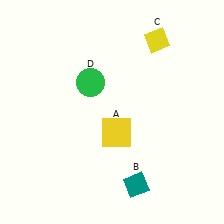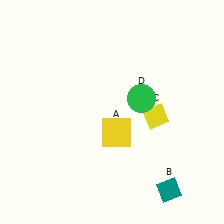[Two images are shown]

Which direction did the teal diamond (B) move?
The teal diamond (B) moved right.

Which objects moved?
The objects that moved are: the teal diamond (B), the yellow diamond (C), the green circle (D).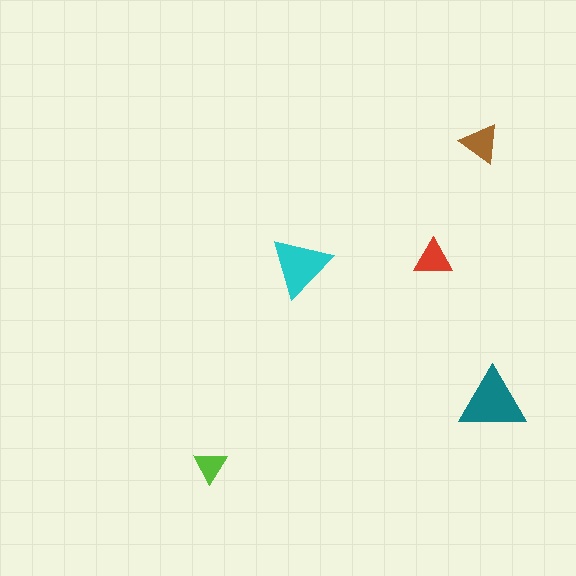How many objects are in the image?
There are 5 objects in the image.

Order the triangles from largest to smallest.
the teal one, the cyan one, the brown one, the red one, the lime one.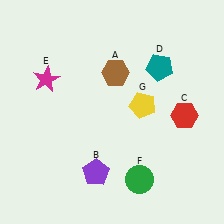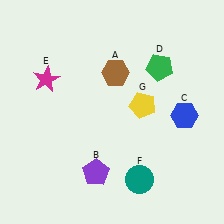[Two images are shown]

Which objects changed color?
C changed from red to blue. D changed from teal to green. F changed from green to teal.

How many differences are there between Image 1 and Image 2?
There are 3 differences between the two images.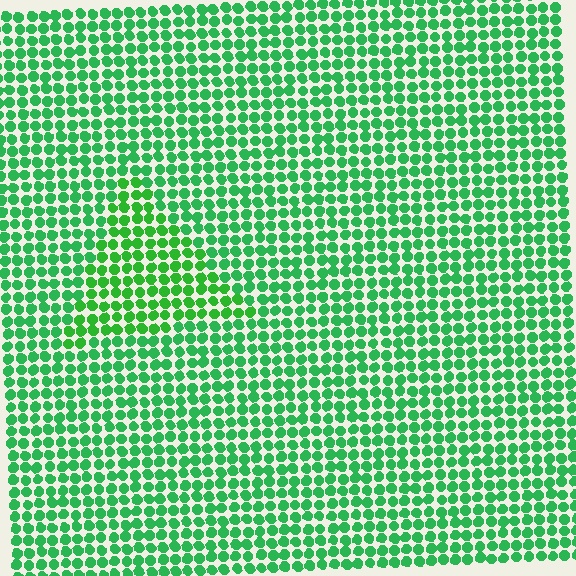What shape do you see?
I see a triangle.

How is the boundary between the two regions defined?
The boundary is defined purely by a slight shift in hue (about 17 degrees). Spacing, size, and orientation are identical on both sides.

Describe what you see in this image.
The image is filled with small green elements in a uniform arrangement. A triangle-shaped region is visible where the elements are tinted to a slightly different hue, forming a subtle color boundary.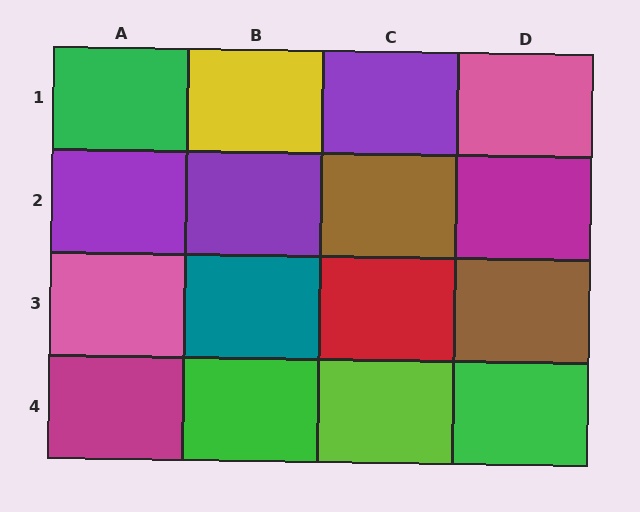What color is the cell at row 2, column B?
Purple.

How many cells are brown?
2 cells are brown.